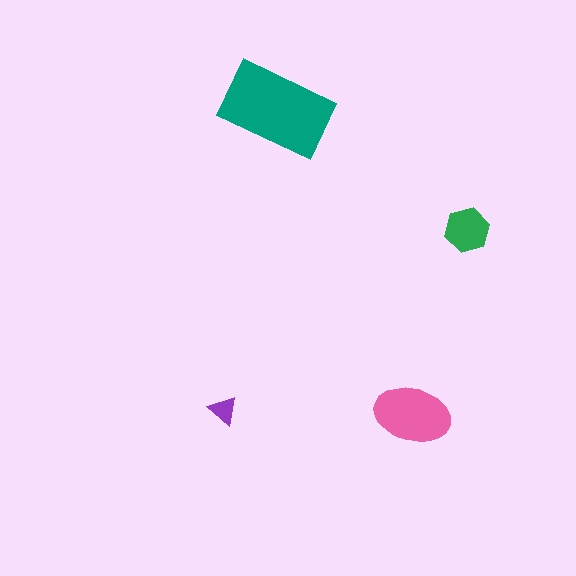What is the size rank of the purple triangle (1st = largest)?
4th.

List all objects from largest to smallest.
The teal rectangle, the pink ellipse, the green hexagon, the purple triangle.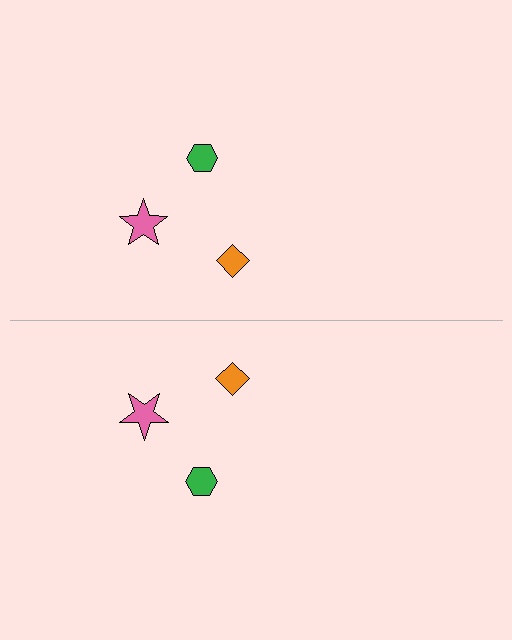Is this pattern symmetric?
Yes, this pattern has bilateral (reflection) symmetry.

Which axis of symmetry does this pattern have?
The pattern has a horizontal axis of symmetry running through the center of the image.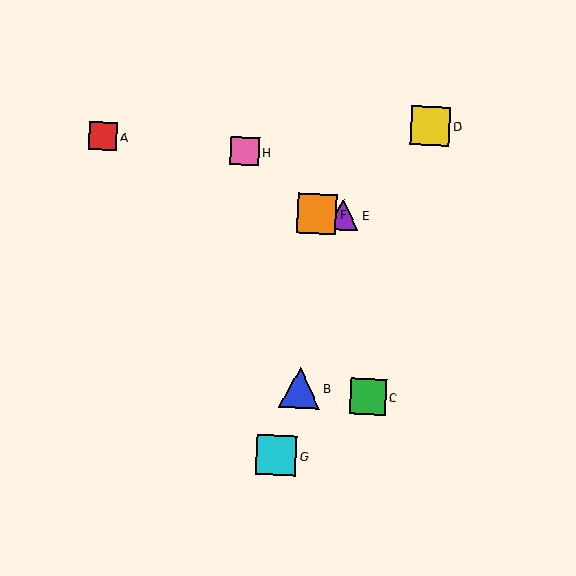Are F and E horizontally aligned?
Yes, both are at y≈214.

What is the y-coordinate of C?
Object C is at y≈397.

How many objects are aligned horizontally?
2 objects (E, F) are aligned horizontally.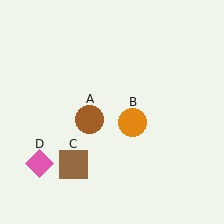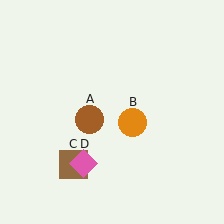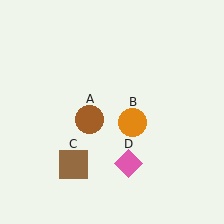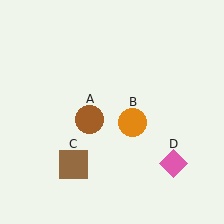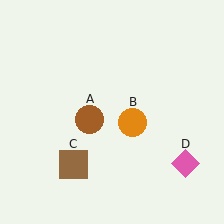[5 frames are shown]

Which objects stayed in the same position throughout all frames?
Brown circle (object A) and orange circle (object B) and brown square (object C) remained stationary.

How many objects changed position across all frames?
1 object changed position: pink diamond (object D).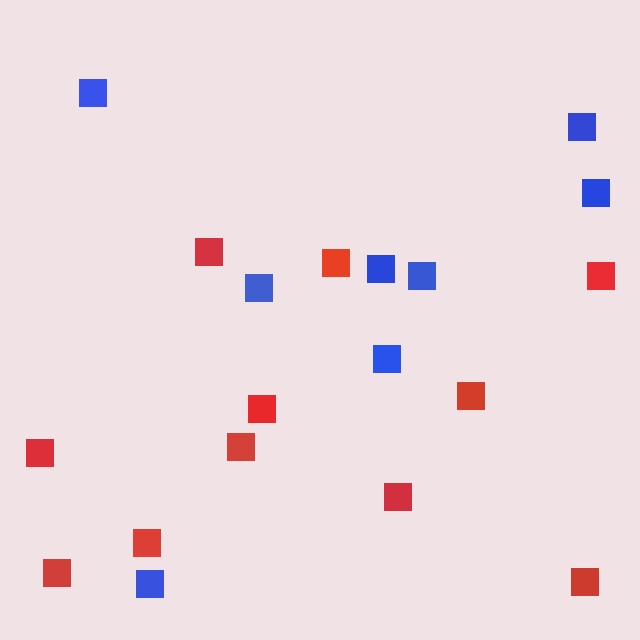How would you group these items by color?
There are 2 groups: one group of blue squares (8) and one group of red squares (11).